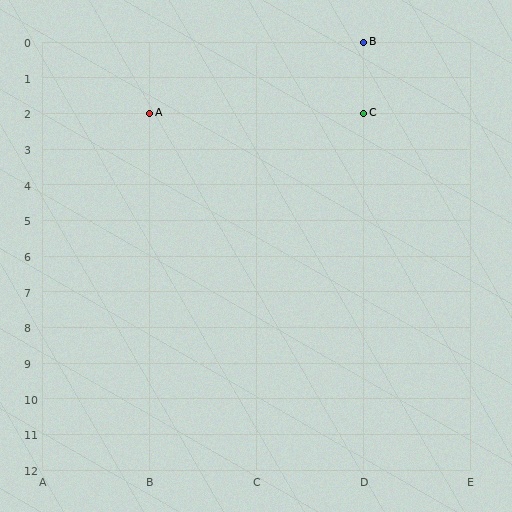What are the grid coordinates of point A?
Point A is at grid coordinates (B, 2).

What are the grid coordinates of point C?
Point C is at grid coordinates (D, 2).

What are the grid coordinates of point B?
Point B is at grid coordinates (D, 0).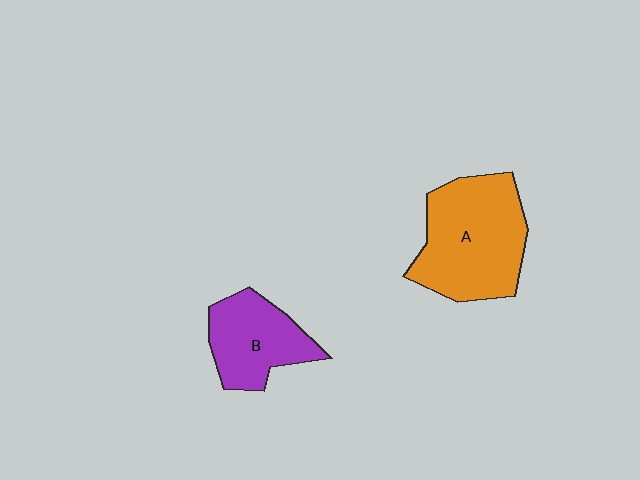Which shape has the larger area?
Shape A (orange).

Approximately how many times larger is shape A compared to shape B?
Approximately 1.6 times.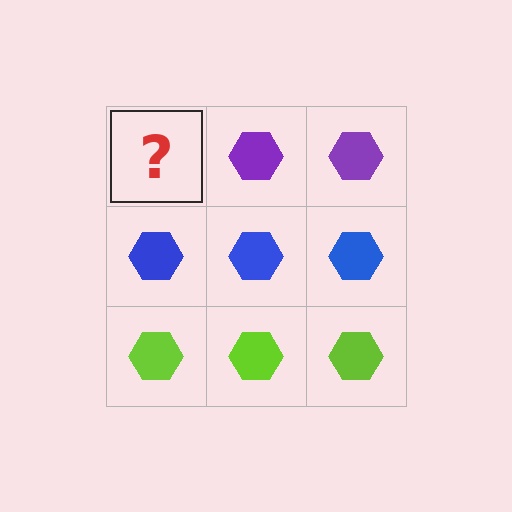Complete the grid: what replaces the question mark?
The question mark should be replaced with a purple hexagon.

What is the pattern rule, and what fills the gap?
The rule is that each row has a consistent color. The gap should be filled with a purple hexagon.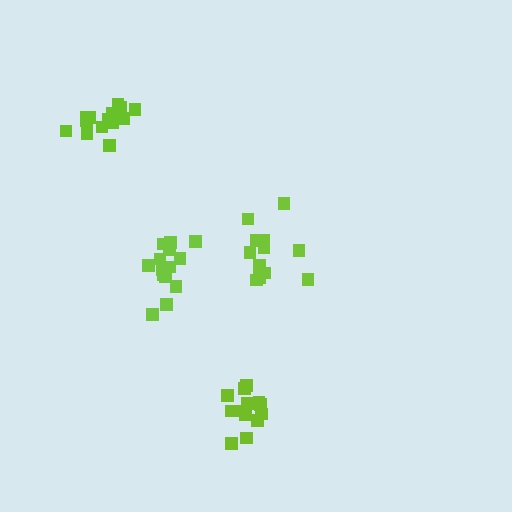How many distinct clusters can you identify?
There are 4 distinct clusters.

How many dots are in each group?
Group 1: 12 dots, Group 2: 13 dots, Group 3: 15 dots, Group 4: 15 dots (55 total).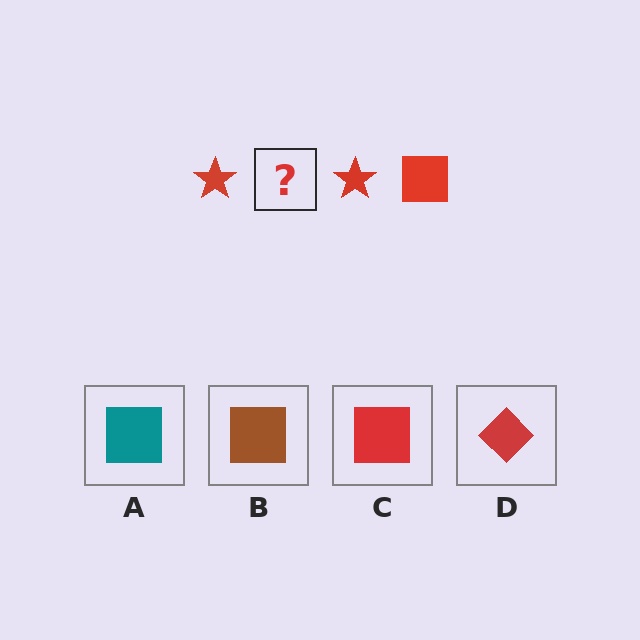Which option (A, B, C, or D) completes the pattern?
C.